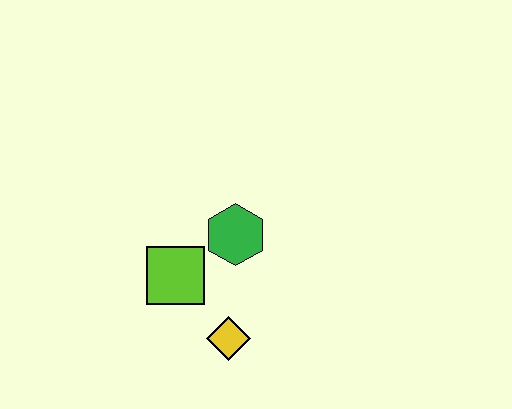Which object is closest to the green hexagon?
The lime square is closest to the green hexagon.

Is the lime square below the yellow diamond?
No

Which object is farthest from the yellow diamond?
The green hexagon is farthest from the yellow diamond.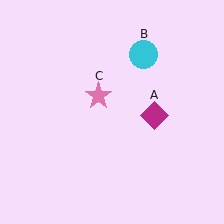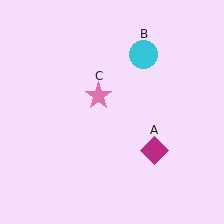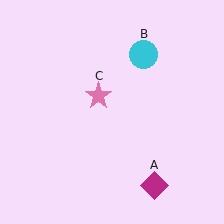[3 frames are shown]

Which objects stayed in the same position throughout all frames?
Cyan circle (object B) and pink star (object C) remained stationary.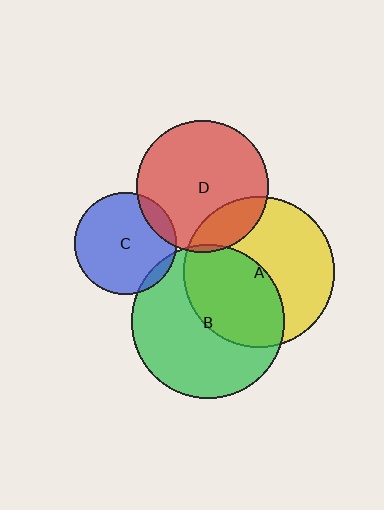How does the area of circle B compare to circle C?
Approximately 2.2 times.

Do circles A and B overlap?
Yes.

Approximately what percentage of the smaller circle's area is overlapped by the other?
Approximately 45%.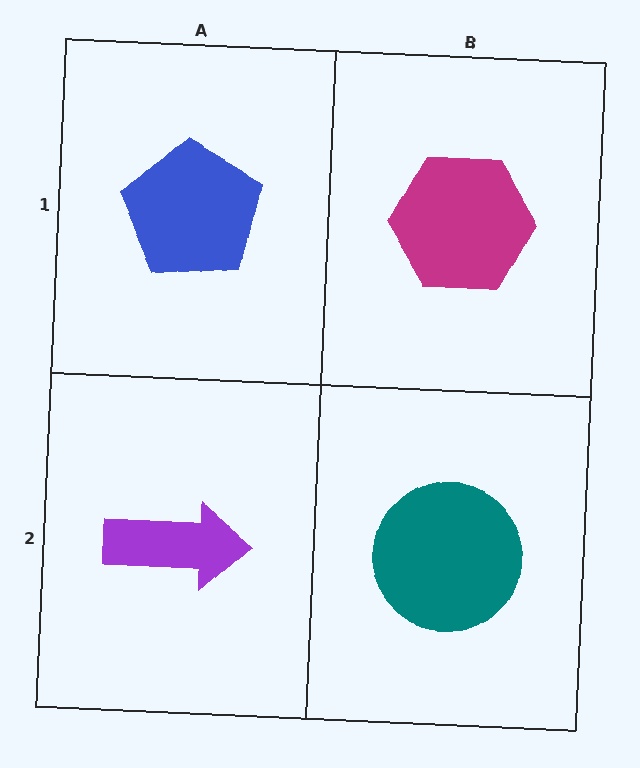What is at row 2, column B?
A teal circle.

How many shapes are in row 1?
2 shapes.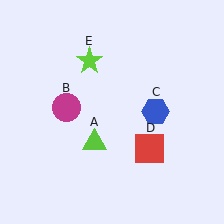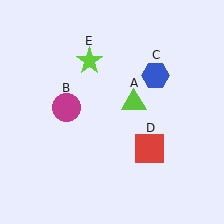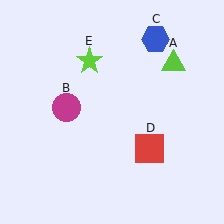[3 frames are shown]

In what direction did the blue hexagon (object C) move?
The blue hexagon (object C) moved up.